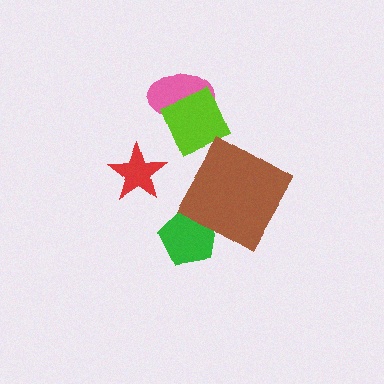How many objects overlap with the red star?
0 objects overlap with the red star.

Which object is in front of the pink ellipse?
The lime diamond is in front of the pink ellipse.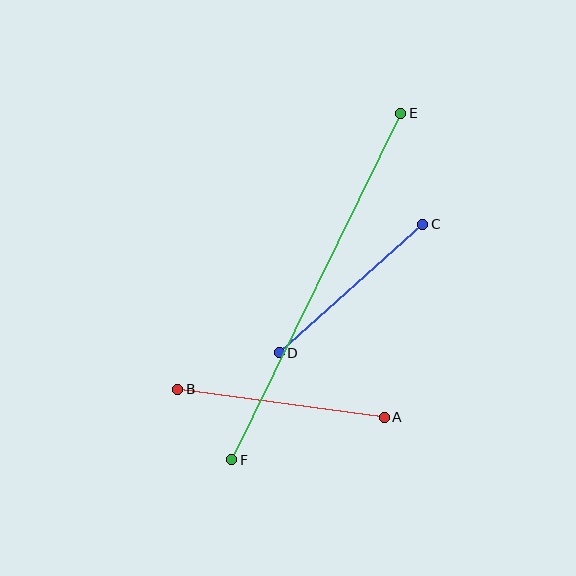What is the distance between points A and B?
The distance is approximately 209 pixels.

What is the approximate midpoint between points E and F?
The midpoint is at approximately (316, 287) pixels.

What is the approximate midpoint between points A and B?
The midpoint is at approximately (281, 403) pixels.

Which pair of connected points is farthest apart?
Points E and F are farthest apart.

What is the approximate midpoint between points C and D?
The midpoint is at approximately (351, 289) pixels.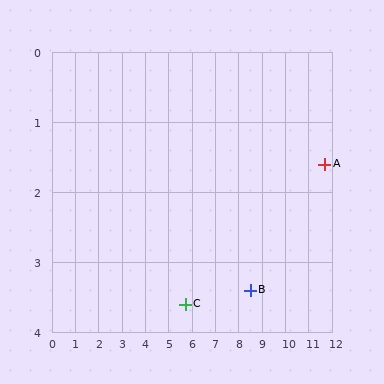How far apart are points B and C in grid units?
Points B and C are about 2.8 grid units apart.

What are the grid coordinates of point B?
Point B is at approximately (8.5, 3.4).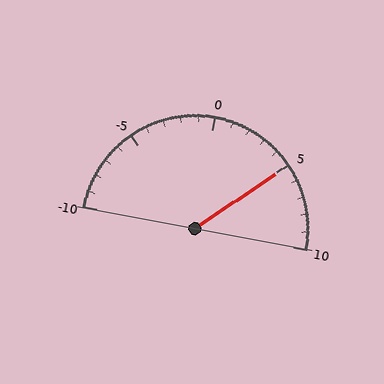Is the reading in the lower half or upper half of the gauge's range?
The reading is in the upper half of the range (-10 to 10).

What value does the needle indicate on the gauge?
The needle indicates approximately 5.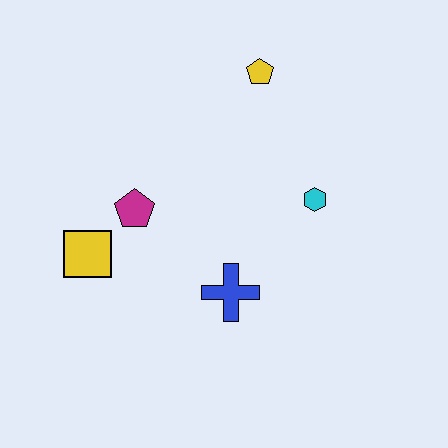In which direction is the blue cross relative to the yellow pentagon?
The blue cross is below the yellow pentagon.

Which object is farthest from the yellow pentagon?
The yellow square is farthest from the yellow pentagon.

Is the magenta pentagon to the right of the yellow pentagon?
No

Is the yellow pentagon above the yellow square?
Yes